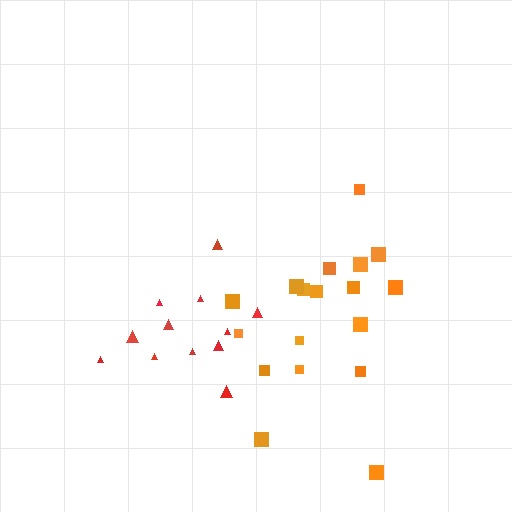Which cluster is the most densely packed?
Red.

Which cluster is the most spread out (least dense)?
Orange.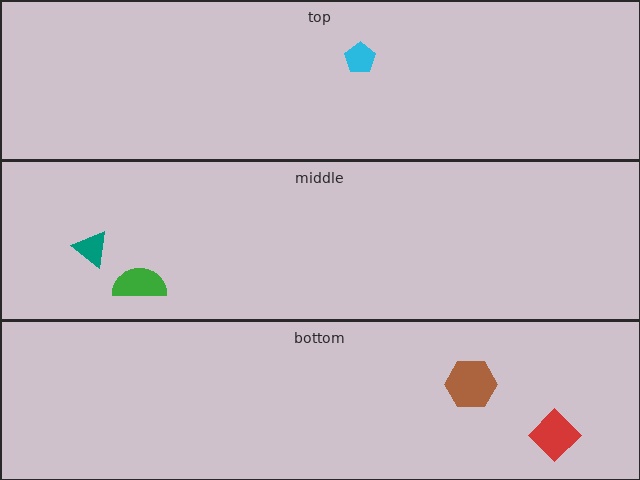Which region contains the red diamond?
The bottom region.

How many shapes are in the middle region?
2.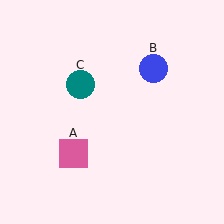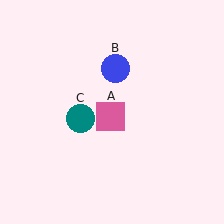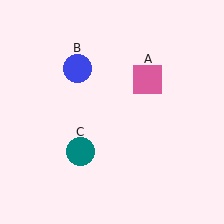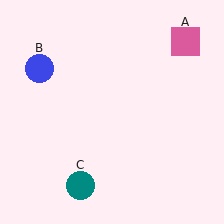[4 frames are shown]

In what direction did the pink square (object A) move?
The pink square (object A) moved up and to the right.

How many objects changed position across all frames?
3 objects changed position: pink square (object A), blue circle (object B), teal circle (object C).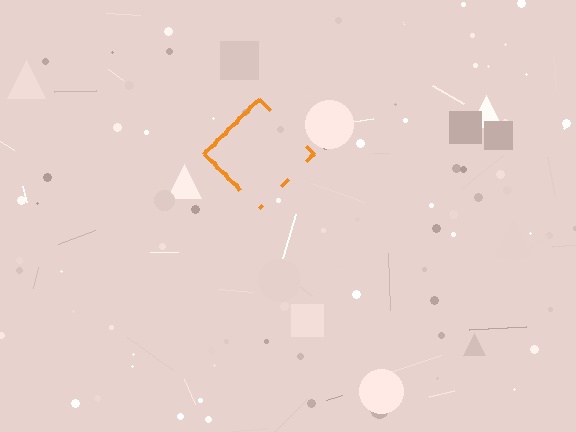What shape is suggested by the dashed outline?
The dashed outline suggests a diamond.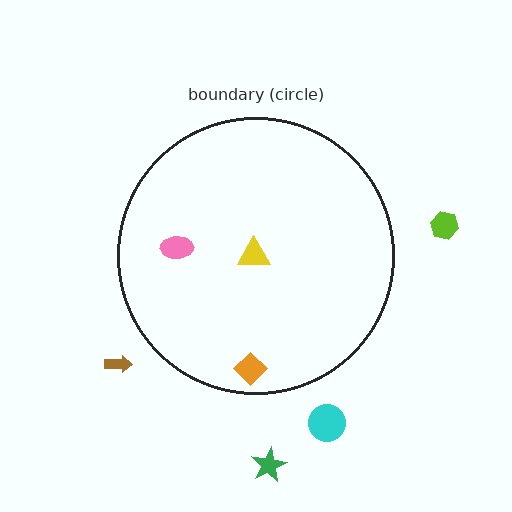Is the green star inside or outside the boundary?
Outside.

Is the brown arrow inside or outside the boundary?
Outside.